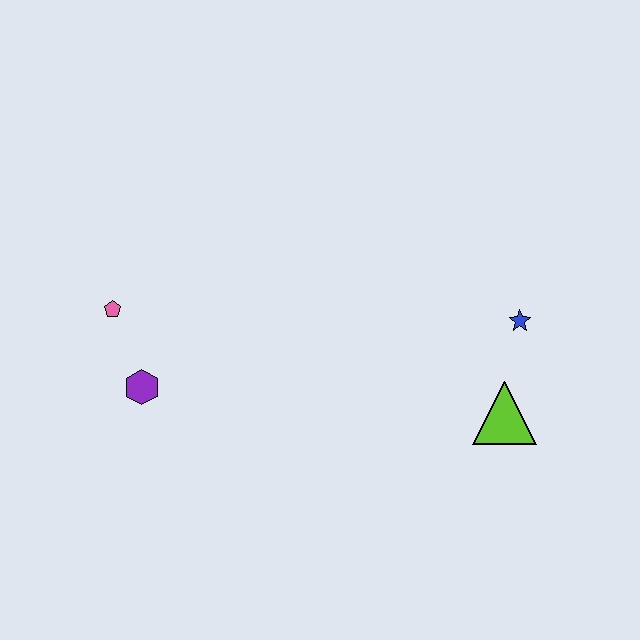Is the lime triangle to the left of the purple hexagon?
No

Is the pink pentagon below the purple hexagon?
No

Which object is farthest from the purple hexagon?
The blue star is farthest from the purple hexagon.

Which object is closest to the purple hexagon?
The pink pentagon is closest to the purple hexagon.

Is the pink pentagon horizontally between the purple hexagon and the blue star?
No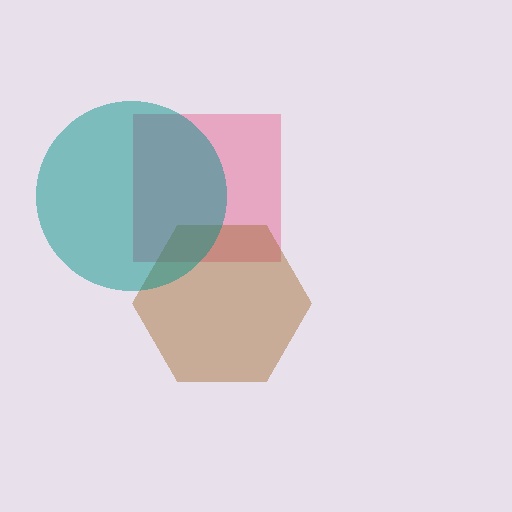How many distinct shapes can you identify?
There are 3 distinct shapes: a pink square, a brown hexagon, a teal circle.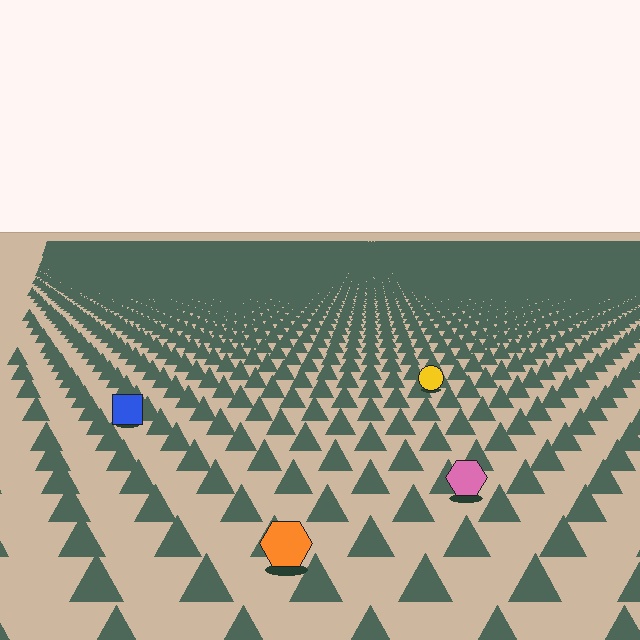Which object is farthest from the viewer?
The yellow circle is farthest from the viewer. It appears smaller and the ground texture around it is denser.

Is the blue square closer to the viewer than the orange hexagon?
No. The orange hexagon is closer — you can tell from the texture gradient: the ground texture is coarser near it.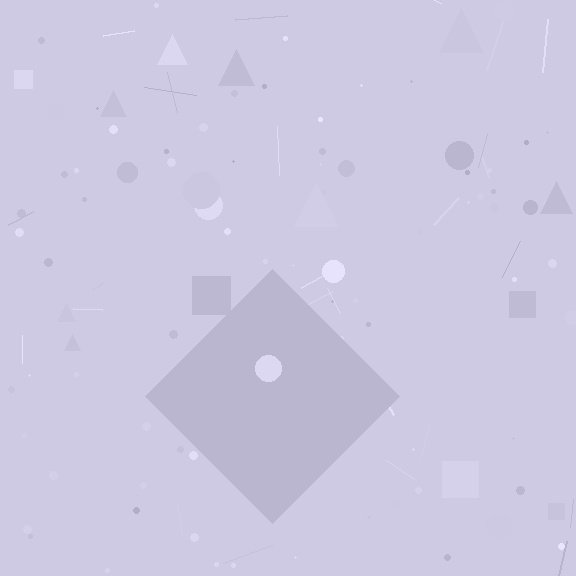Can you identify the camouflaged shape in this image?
The camouflaged shape is a diamond.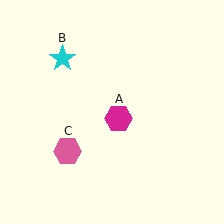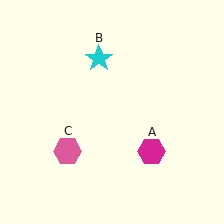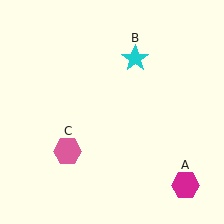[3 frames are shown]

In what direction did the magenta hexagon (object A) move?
The magenta hexagon (object A) moved down and to the right.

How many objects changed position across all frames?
2 objects changed position: magenta hexagon (object A), cyan star (object B).